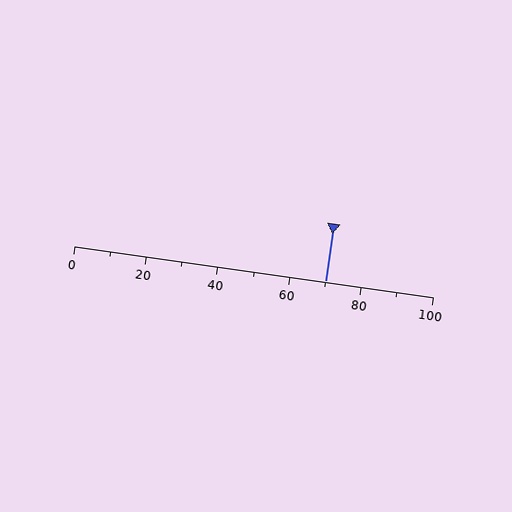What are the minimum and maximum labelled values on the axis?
The axis runs from 0 to 100.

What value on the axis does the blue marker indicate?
The marker indicates approximately 70.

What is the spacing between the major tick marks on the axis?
The major ticks are spaced 20 apart.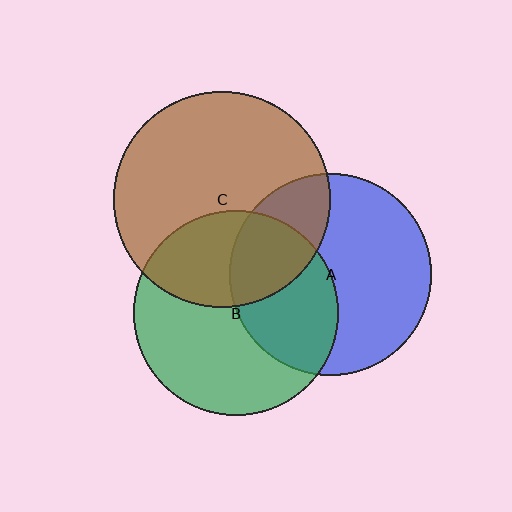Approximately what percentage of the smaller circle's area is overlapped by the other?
Approximately 25%.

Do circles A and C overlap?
Yes.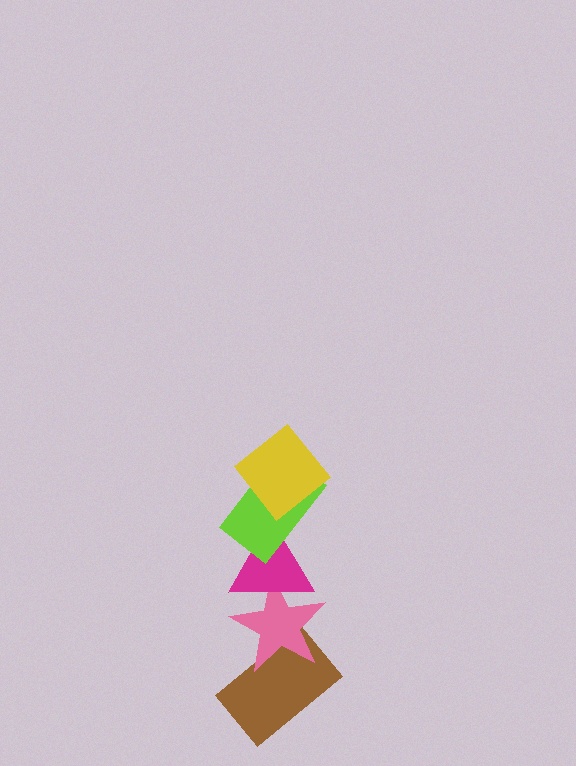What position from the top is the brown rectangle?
The brown rectangle is 5th from the top.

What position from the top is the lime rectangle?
The lime rectangle is 2nd from the top.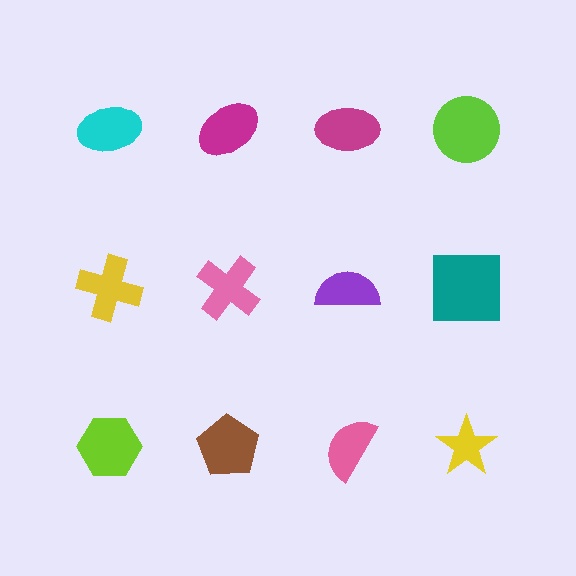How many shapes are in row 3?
4 shapes.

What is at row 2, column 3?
A purple semicircle.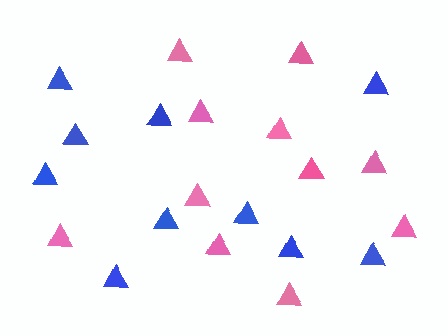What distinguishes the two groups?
There are 2 groups: one group of blue triangles (10) and one group of pink triangles (11).